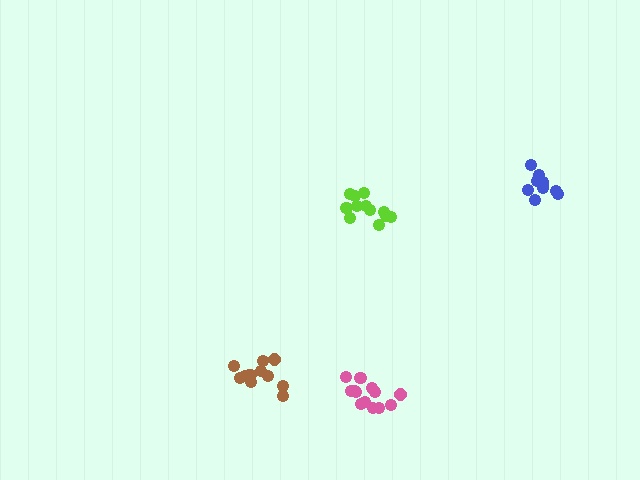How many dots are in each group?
Group 1: 13 dots, Group 2: 12 dots, Group 3: 12 dots, Group 4: 10 dots (47 total).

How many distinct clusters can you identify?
There are 4 distinct clusters.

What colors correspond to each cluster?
The clusters are colored: pink, lime, brown, blue.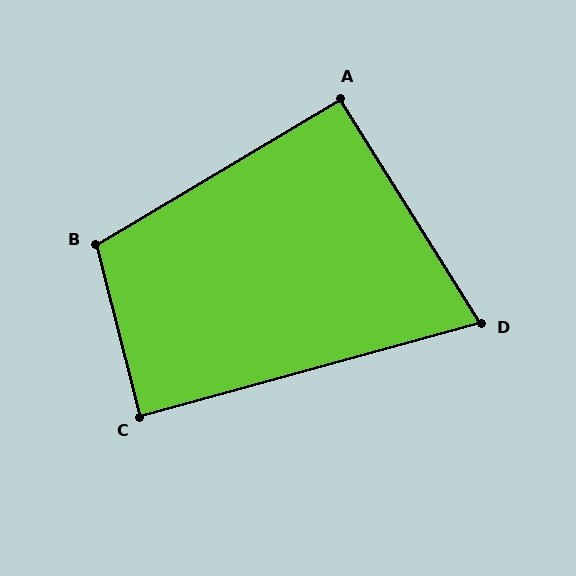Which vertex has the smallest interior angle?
D, at approximately 73 degrees.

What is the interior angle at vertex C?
Approximately 89 degrees (approximately right).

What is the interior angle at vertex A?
Approximately 91 degrees (approximately right).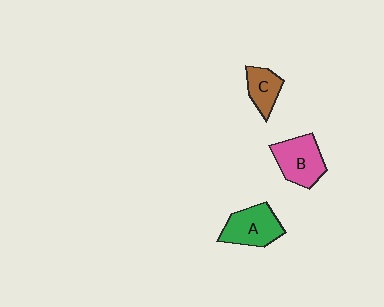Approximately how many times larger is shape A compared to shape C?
Approximately 1.5 times.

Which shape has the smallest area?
Shape C (brown).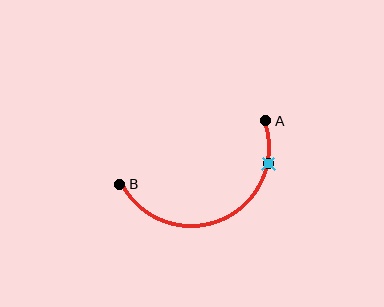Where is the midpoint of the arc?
The arc midpoint is the point on the curve farthest from the straight line joining A and B. It sits below that line.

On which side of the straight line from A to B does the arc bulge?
The arc bulges below the straight line connecting A and B.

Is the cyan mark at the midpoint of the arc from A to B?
No. The cyan mark lies on the arc but is closer to endpoint A. The arc midpoint would be at the point on the curve equidistant along the arc from both A and B.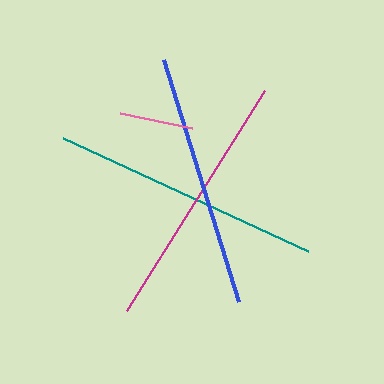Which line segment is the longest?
The teal line is the longest at approximately 269 pixels.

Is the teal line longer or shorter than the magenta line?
The teal line is longer than the magenta line.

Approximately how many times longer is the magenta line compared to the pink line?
The magenta line is approximately 3.5 times the length of the pink line.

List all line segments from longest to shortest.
From longest to shortest: teal, magenta, blue, pink.